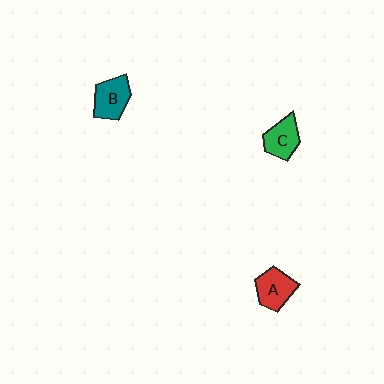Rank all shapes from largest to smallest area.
From largest to smallest: B (teal), A (red), C (green).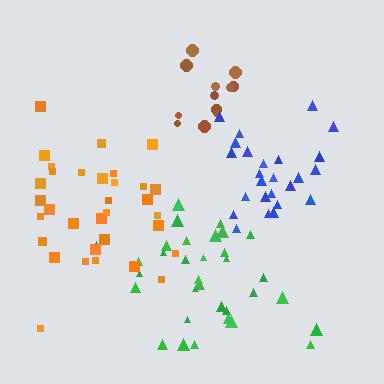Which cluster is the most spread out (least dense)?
Orange.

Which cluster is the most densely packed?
Brown.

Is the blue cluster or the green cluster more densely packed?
Blue.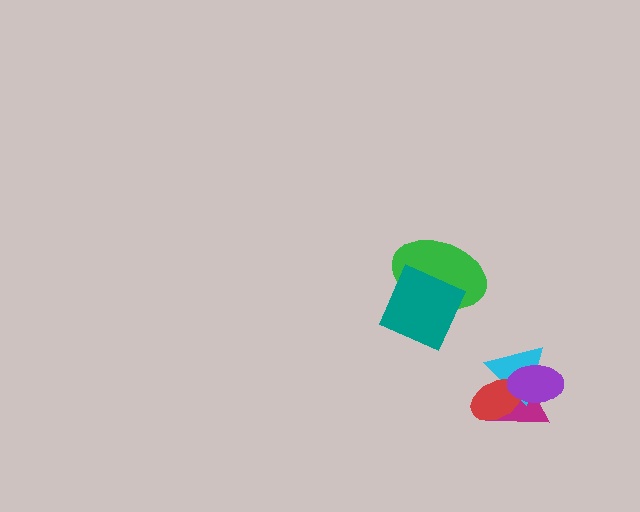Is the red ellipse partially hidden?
Yes, it is partially covered by another shape.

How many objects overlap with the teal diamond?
1 object overlaps with the teal diamond.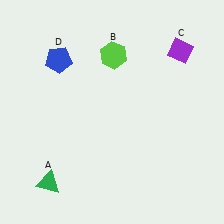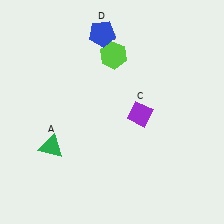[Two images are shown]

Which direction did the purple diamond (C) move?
The purple diamond (C) moved down.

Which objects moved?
The objects that moved are: the green triangle (A), the purple diamond (C), the blue pentagon (D).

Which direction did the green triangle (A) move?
The green triangle (A) moved up.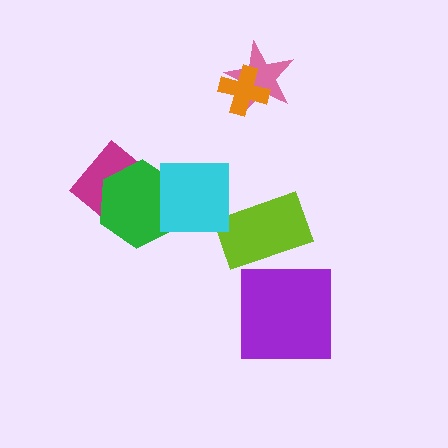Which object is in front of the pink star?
The orange cross is in front of the pink star.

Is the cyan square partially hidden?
No, no other shape covers it.